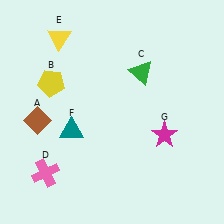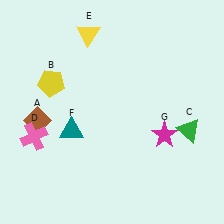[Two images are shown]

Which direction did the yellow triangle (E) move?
The yellow triangle (E) moved right.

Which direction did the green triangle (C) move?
The green triangle (C) moved down.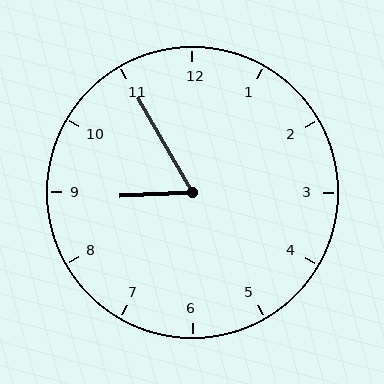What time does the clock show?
8:55.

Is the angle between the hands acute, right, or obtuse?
It is acute.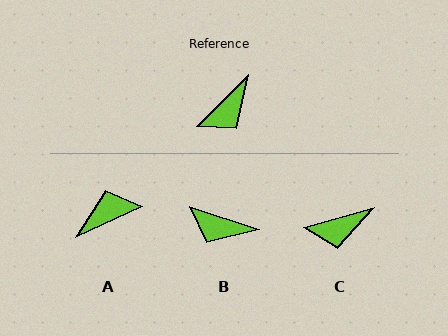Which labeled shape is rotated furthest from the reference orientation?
A, about 160 degrees away.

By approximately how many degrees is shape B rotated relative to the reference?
Approximately 63 degrees clockwise.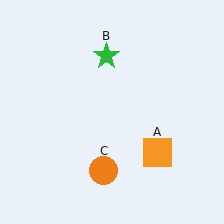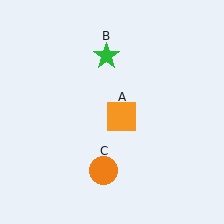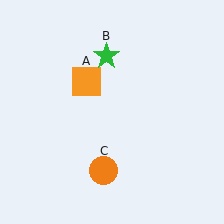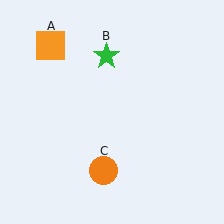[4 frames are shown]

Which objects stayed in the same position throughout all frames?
Green star (object B) and orange circle (object C) remained stationary.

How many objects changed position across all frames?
1 object changed position: orange square (object A).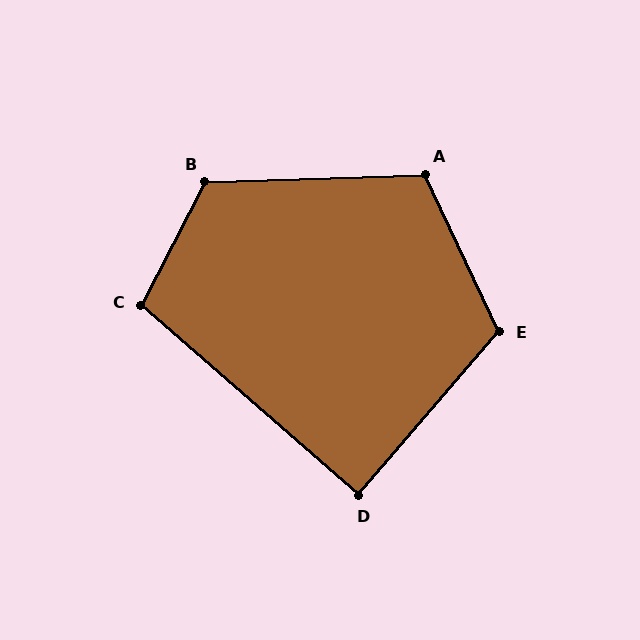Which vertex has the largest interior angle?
B, at approximately 119 degrees.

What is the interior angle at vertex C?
Approximately 104 degrees (obtuse).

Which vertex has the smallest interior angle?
D, at approximately 89 degrees.